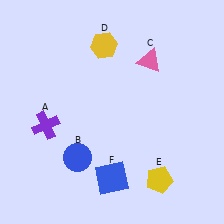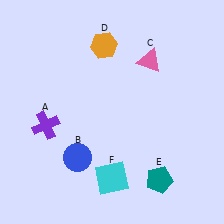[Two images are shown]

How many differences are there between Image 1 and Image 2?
There are 3 differences between the two images.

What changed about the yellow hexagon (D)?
In Image 1, D is yellow. In Image 2, it changed to orange.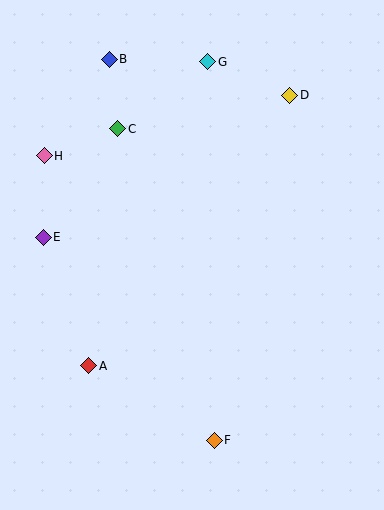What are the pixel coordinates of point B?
Point B is at (109, 59).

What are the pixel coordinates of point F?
Point F is at (214, 441).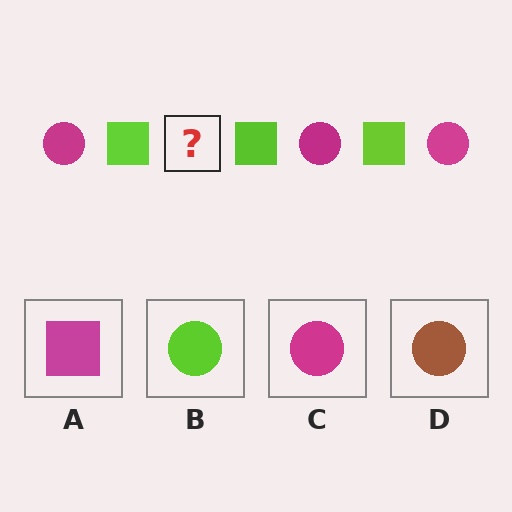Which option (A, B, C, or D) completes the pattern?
C.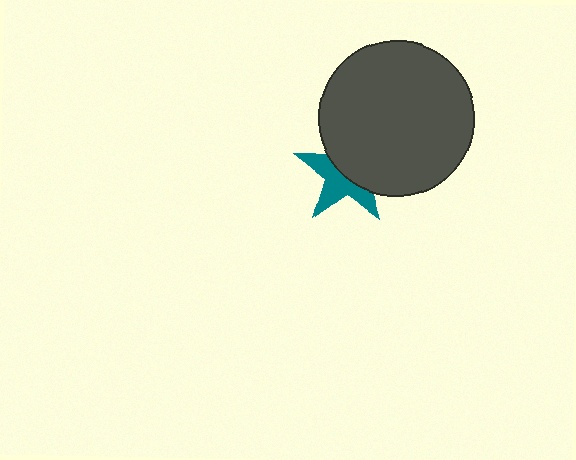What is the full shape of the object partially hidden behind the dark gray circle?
The partially hidden object is a teal star.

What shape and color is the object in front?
The object in front is a dark gray circle.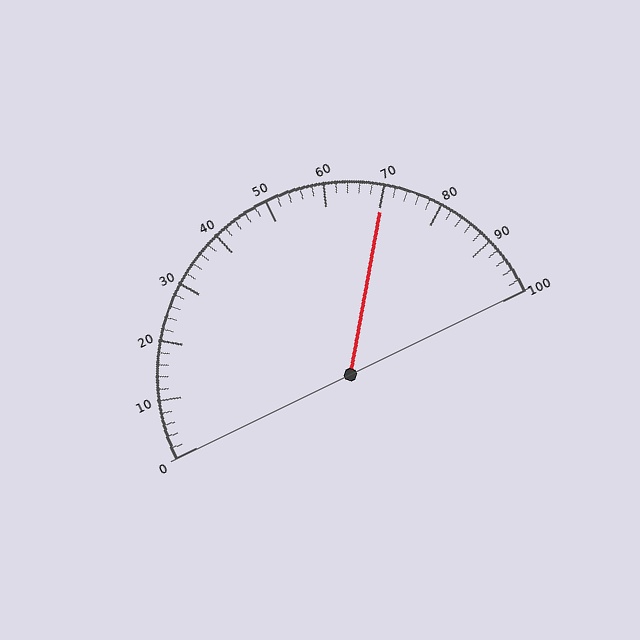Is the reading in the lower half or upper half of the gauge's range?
The reading is in the upper half of the range (0 to 100).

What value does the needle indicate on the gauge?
The needle indicates approximately 70.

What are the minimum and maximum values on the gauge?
The gauge ranges from 0 to 100.